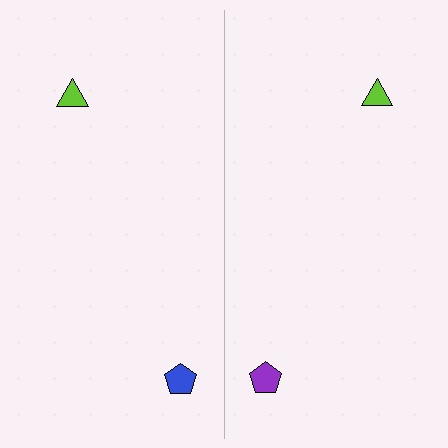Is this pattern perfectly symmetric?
No, the pattern is not perfectly symmetric. The purple pentagon on the right side breaks the symmetry — its mirror counterpart is blue.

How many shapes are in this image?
There are 4 shapes in this image.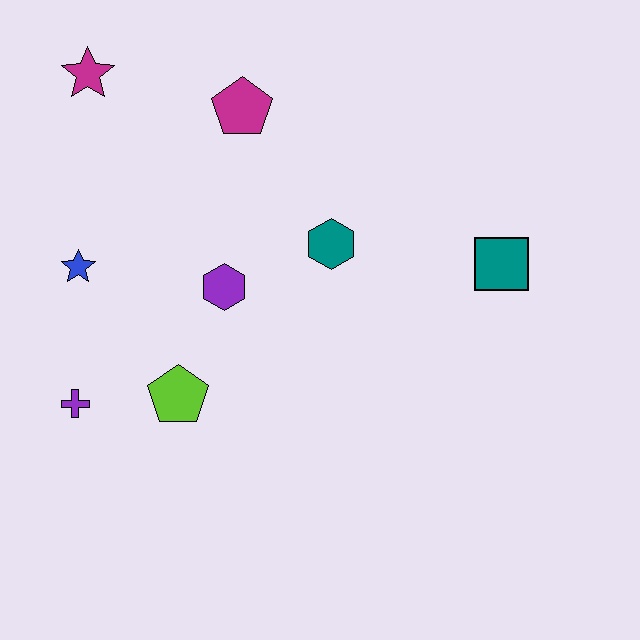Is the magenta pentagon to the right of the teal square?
No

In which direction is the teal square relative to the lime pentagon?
The teal square is to the right of the lime pentagon.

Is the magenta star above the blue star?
Yes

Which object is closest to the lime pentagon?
The purple cross is closest to the lime pentagon.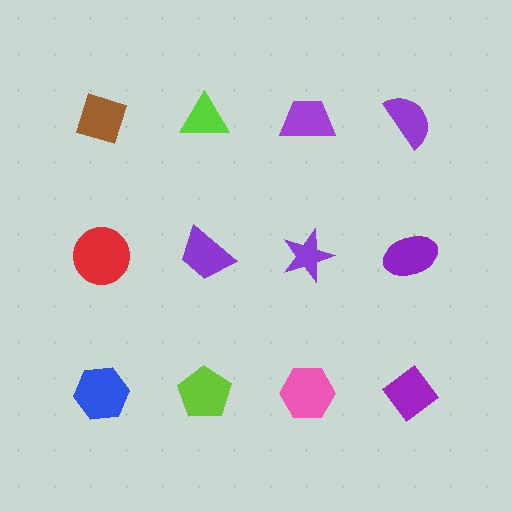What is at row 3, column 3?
A pink hexagon.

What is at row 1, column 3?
A purple trapezoid.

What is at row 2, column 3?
A purple star.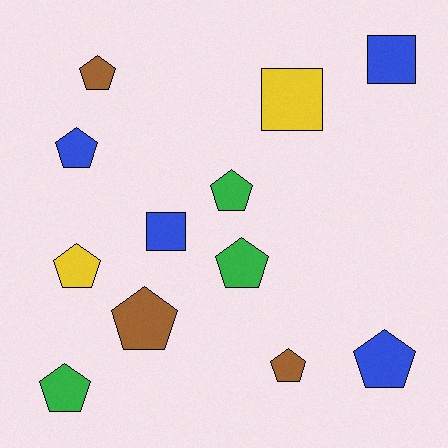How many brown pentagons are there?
There are 3 brown pentagons.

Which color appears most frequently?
Blue, with 4 objects.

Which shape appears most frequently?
Pentagon, with 9 objects.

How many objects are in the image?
There are 12 objects.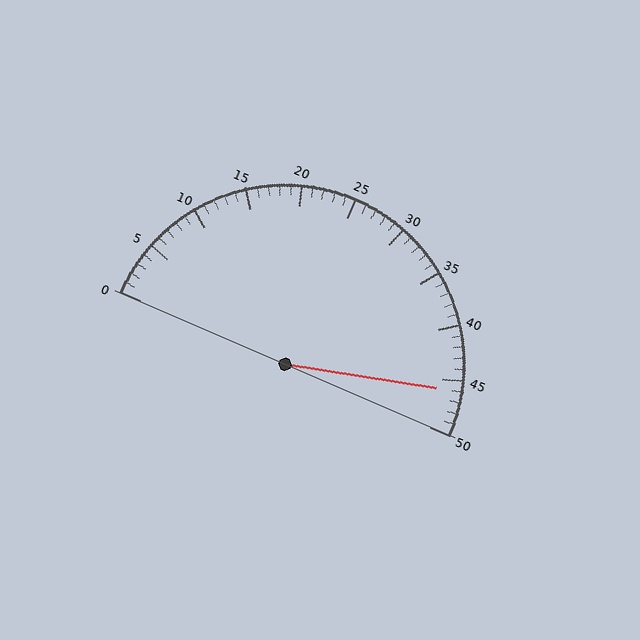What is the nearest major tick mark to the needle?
The nearest major tick mark is 45.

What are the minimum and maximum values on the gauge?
The gauge ranges from 0 to 50.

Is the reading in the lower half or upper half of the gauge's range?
The reading is in the upper half of the range (0 to 50).